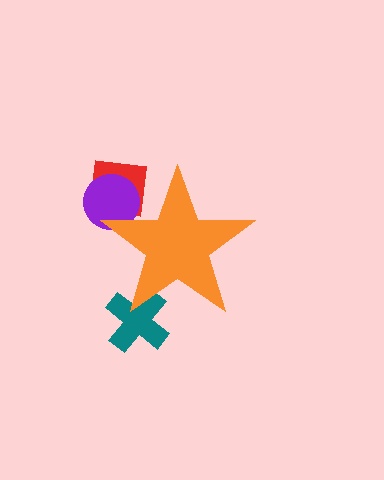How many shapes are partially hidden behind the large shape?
3 shapes are partially hidden.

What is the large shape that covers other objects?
An orange star.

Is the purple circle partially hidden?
Yes, the purple circle is partially hidden behind the orange star.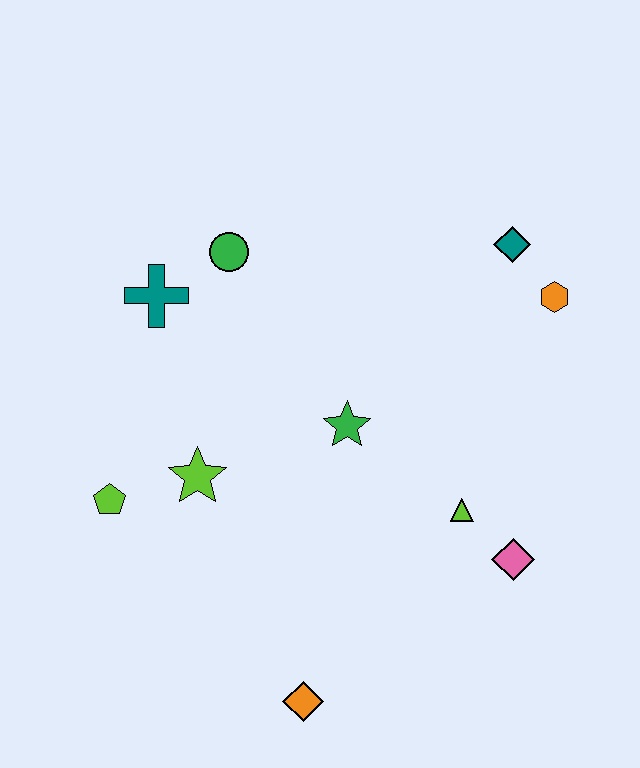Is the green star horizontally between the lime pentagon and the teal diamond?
Yes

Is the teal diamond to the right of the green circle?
Yes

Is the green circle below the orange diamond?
No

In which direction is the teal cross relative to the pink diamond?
The teal cross is to the left of the pink diamond.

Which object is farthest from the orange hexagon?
The lime pentagon is farthest from the orange hexagon.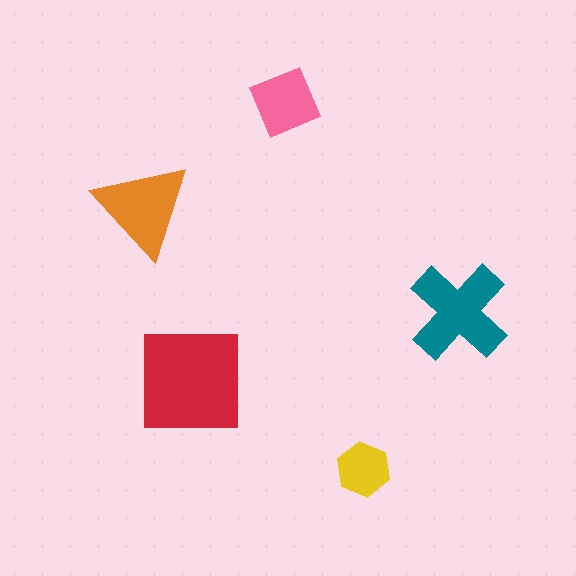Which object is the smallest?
The yellow hexagon.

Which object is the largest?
The red square.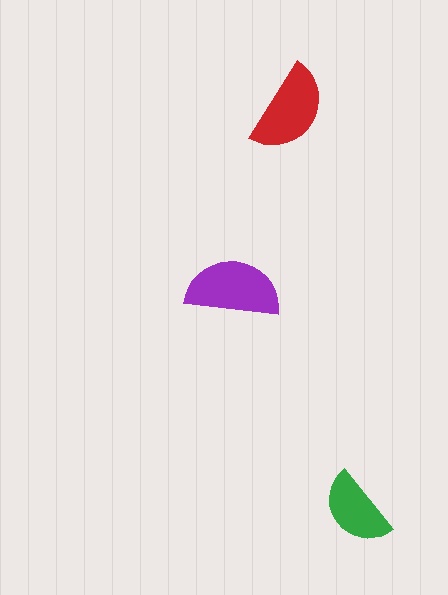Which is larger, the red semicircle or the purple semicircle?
The purple one.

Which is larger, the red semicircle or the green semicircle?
The red one.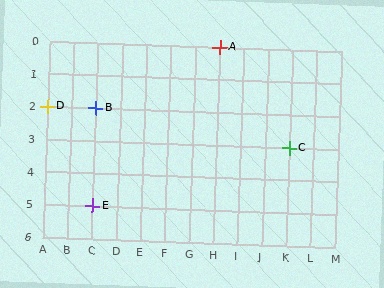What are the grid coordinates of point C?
Point C is at grid coordinates (K, 3).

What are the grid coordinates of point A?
Point A is at grid coordinates (H, 0).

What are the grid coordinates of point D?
Point D is at grid coordinates (A, 2).